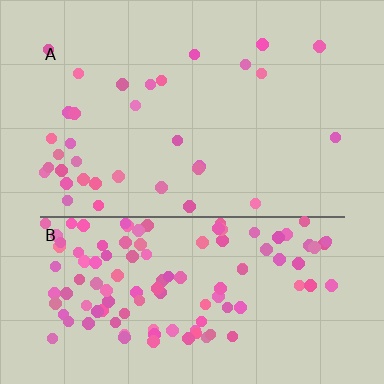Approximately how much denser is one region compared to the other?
Approximately 3.5× — region B over region A.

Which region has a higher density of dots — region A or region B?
B (the bottom).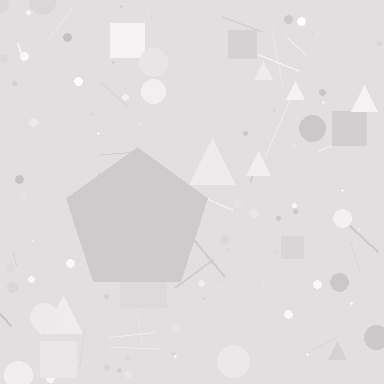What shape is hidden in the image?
A pentagon is hidden in the image.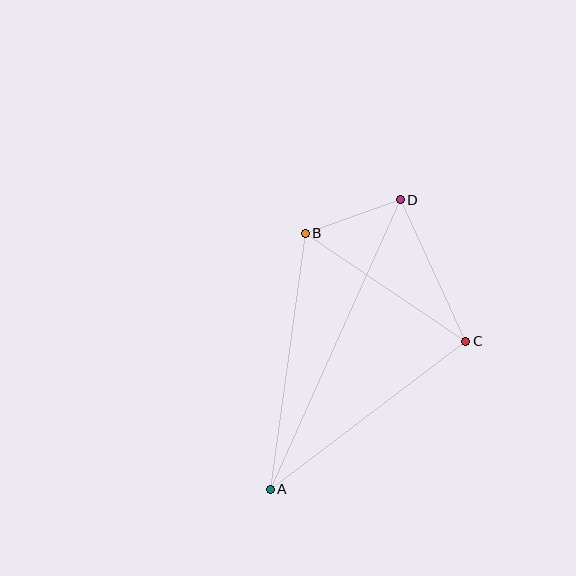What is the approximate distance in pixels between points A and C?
The distance between A and C is approximately 245 pixels.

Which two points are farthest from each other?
Points A and D are farthest from each other.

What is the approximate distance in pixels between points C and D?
The distance between C and D is approximately 156 pixels.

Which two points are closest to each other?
Points B and D are closest to each other.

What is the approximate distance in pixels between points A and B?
The distance between A and B is approximately 258 pixels.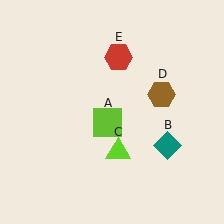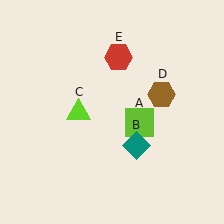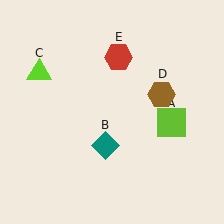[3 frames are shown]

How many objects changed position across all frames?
3 objects changed position: lime square (object A), teal diamond (object B), lime triangle (object C).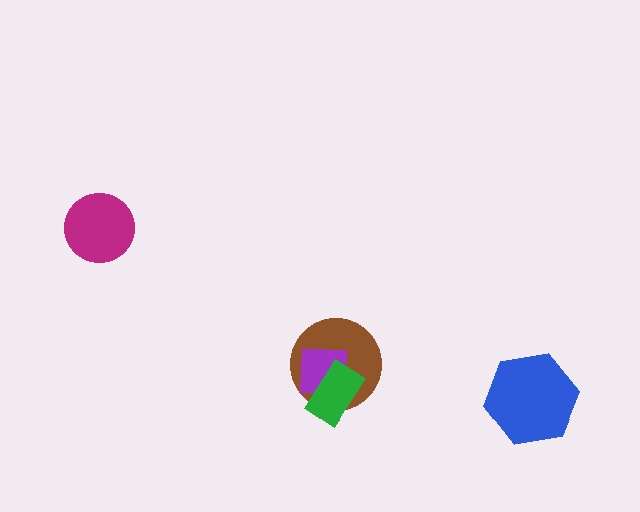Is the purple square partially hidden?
Yes, it is partially covered by another shape.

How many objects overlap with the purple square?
2 objects overlap with the purple square.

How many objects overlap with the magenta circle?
0 objects overlap with the magenta circle.